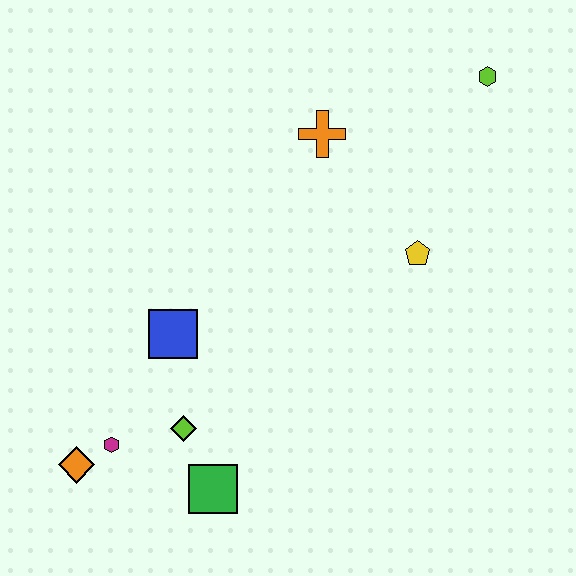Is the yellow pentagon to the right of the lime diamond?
Yes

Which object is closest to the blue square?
The lime diamond is closest to the blue square.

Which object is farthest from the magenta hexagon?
The lime hexagon is farthest from the magenta hexagon.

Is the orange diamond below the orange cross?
Yes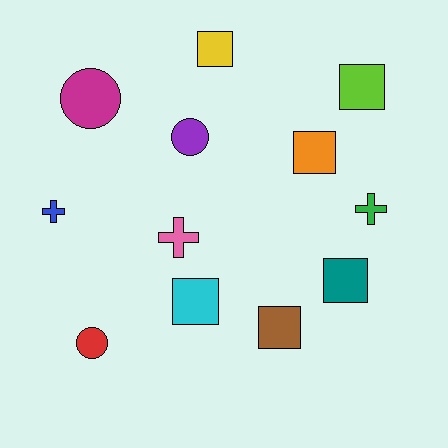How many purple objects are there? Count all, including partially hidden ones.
There is 1 purple object.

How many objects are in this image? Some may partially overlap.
There are 12 objects.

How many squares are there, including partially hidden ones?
There are 6 squares.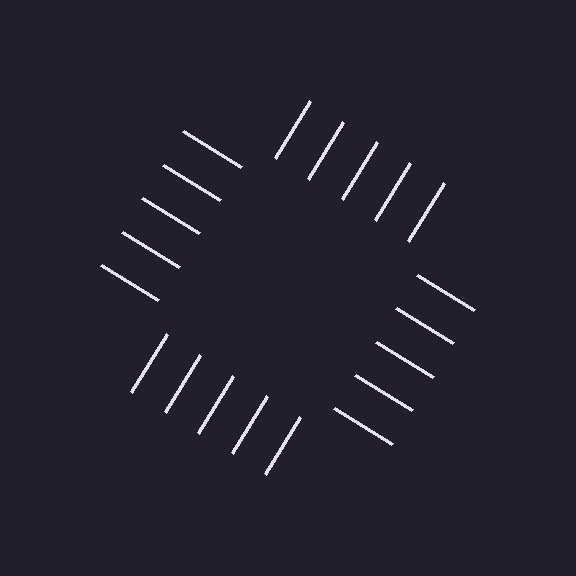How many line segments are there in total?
20 — 5 along each of the 4 edges.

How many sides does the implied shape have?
4 sides — the line-ends trace a square.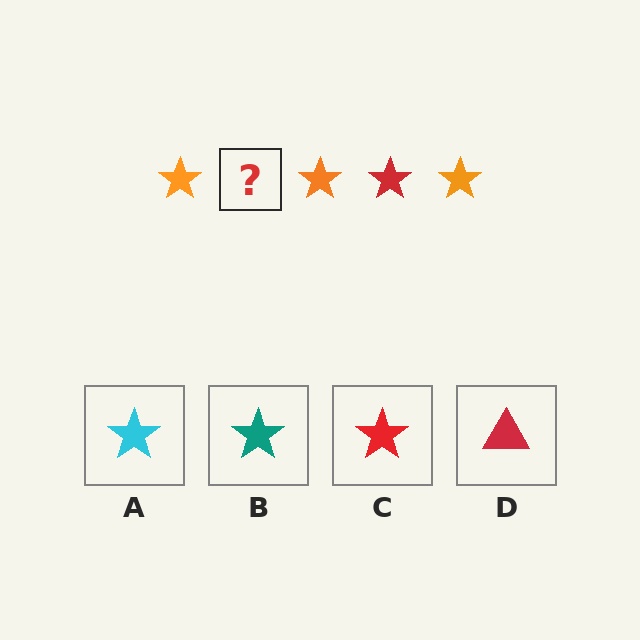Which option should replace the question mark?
Option C.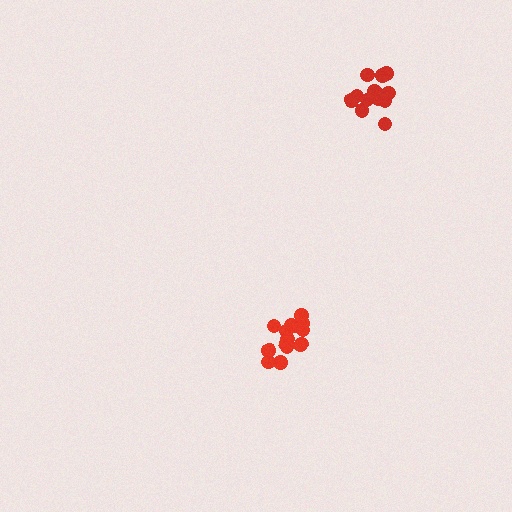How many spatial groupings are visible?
There are 2 spatial groupings.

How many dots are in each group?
Group 1: 14 dots, Group 2: 13 dots (27 total).